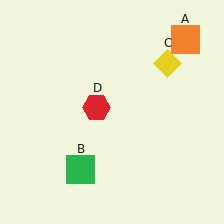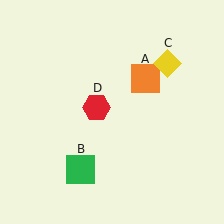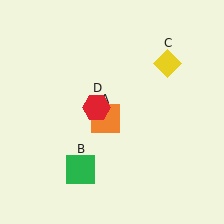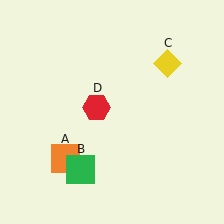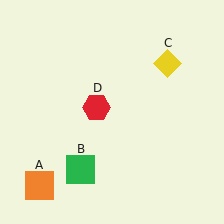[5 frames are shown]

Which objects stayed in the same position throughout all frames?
Green square (object B) and yellow diamond (object C) and red hexagon (object D) remained stationary.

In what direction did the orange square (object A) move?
The orange square (object A) moved down and to the left.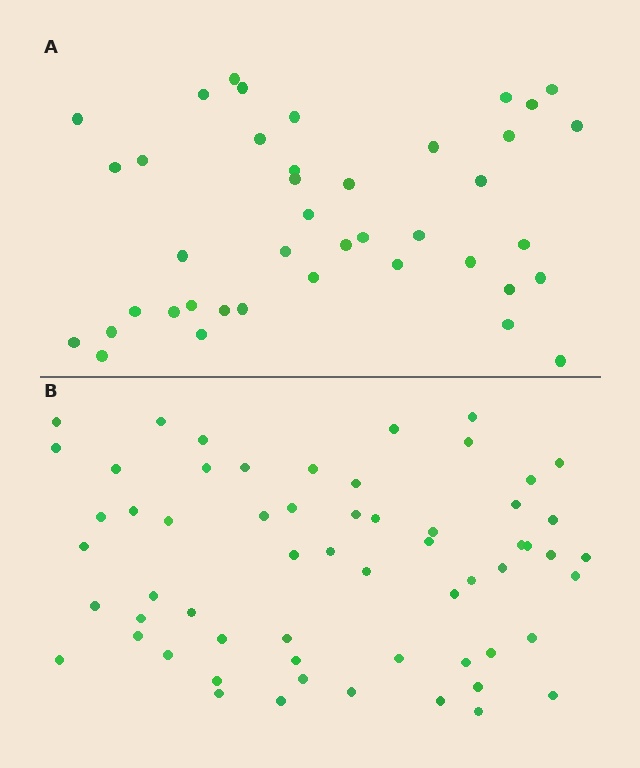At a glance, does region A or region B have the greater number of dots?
Region B (the bottom region) has more dots.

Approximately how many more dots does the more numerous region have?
Region B has approximately 20 more dots than region A.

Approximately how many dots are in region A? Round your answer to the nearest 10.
About 40 dots. (The exact count is 41, which rounds to 40.)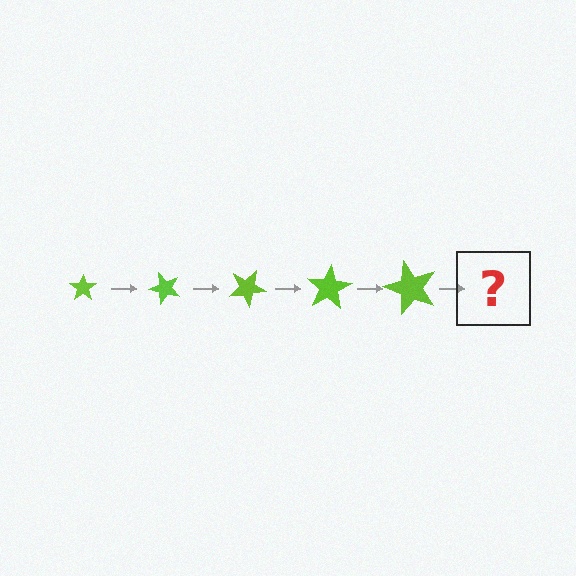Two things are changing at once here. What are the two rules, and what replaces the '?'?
The two rules are that the star grows larger each step and it rotates 50 degrees each step. The '?' should be a star, larger than the previous one and rotated 250 degrees from the start.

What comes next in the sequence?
The next element should be a star, larger than the previous one and rotated 250 degrees from the start.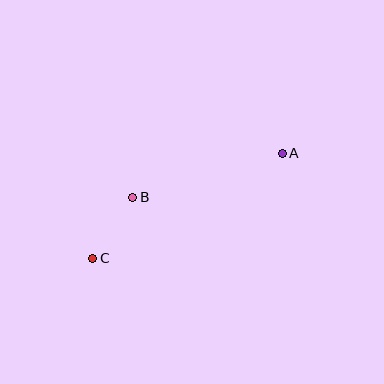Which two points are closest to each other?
Points B and C are closest to each other.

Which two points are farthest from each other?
Points A and C are farthest from each other.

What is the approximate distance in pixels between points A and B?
The distance between A and B is approximately 156 pixels.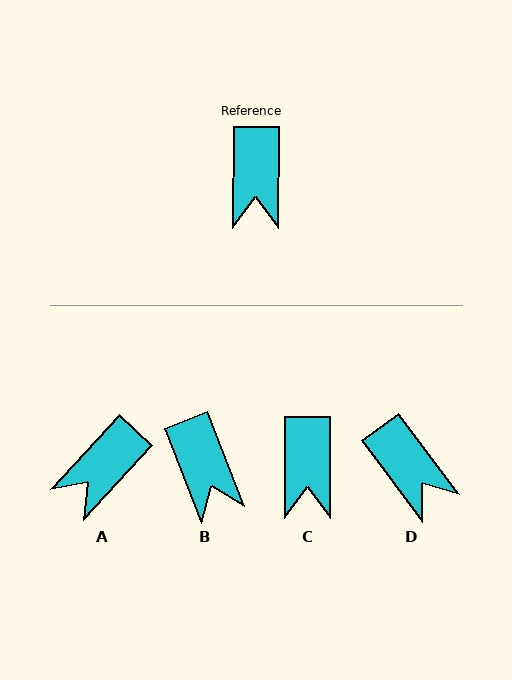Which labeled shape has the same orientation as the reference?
C.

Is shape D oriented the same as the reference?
No, it is off by about 37 degrees.